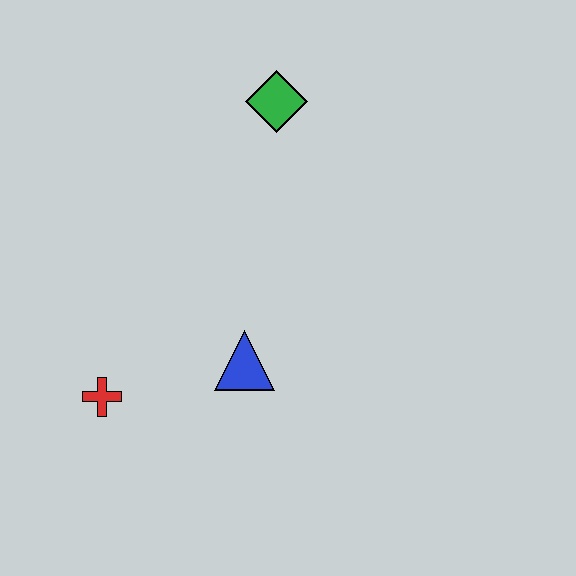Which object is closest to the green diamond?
The blue triangle is closest to the green diamond.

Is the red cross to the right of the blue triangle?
No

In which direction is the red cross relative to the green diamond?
The red cross is below the green diamond.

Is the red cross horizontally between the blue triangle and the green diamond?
No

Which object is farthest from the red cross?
The green diamond is farthest from the red cross.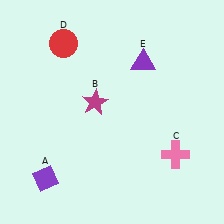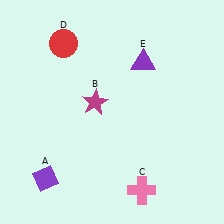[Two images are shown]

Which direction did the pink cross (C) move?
The pink cross (C) moved down.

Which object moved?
The pink cross (C) moved down.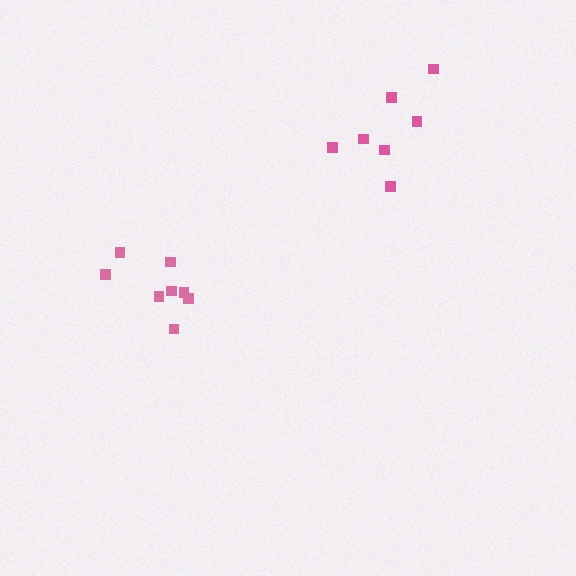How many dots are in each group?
Group 1: 7 dots, Group 2: 8 dots (15 total).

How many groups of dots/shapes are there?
There are 2 groups.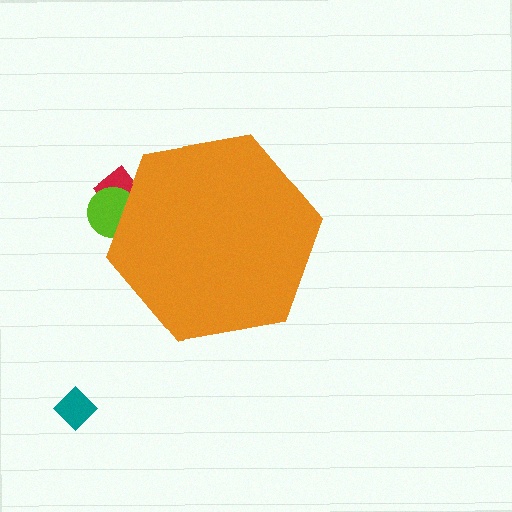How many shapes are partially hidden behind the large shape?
2 shapes are partially hidden.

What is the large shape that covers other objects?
An orange hexagon.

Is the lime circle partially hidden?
Yes, the lime circle is partially hidden behind the orange hexagon.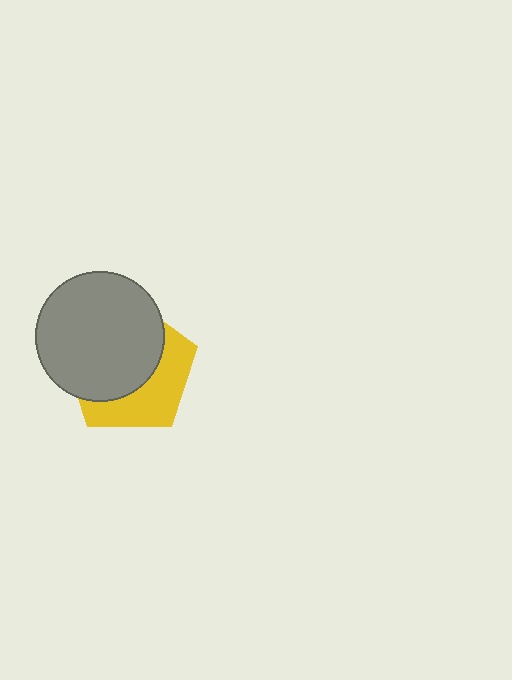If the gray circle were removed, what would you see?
You would see the complete yellow pentagon.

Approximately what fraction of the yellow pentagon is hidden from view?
Roughly 59% of the yellow pentagon is hidden behind the gray circle.